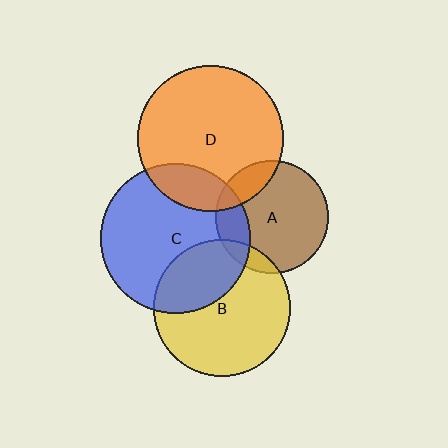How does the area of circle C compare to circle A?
Approximately 1.8 times.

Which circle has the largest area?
Circle C (blue).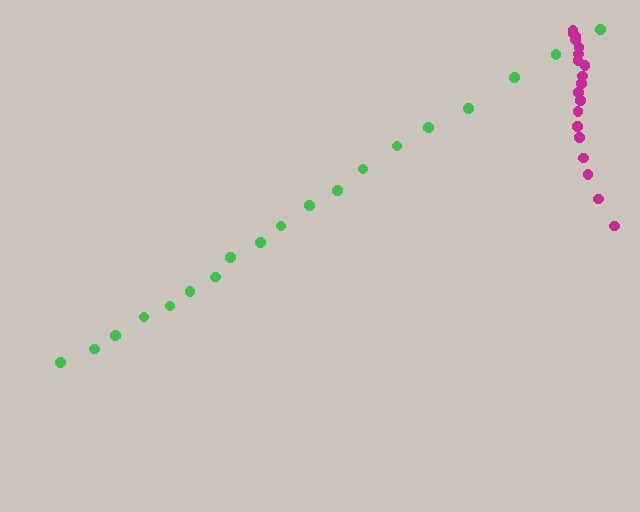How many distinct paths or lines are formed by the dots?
There are 2 distinct paths.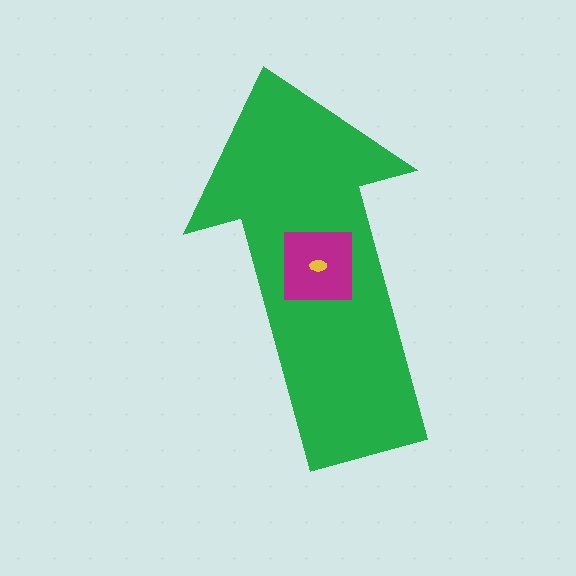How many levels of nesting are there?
3.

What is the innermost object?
The yellow ellipse.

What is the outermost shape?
The green arrow.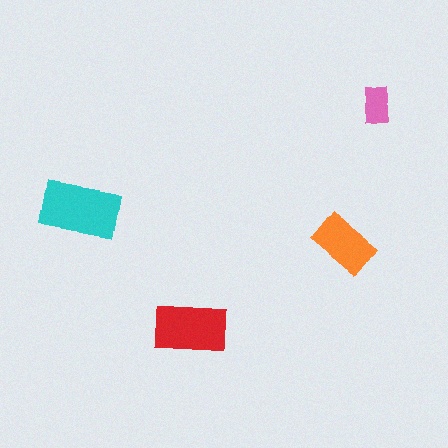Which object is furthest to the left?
The cyan rectangle is leftmost.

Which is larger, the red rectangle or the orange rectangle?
The red one.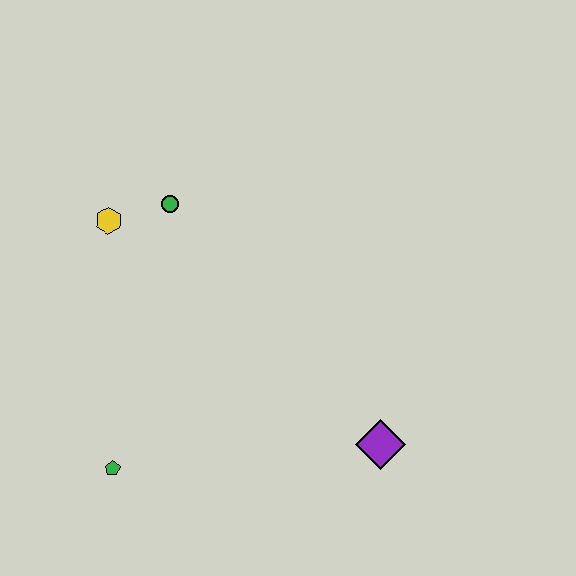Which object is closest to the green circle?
The yellow hexagon is closest to the green circle.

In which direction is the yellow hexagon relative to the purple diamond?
The yellow hexagon is to the left of the purple diamond.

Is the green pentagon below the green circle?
Yes